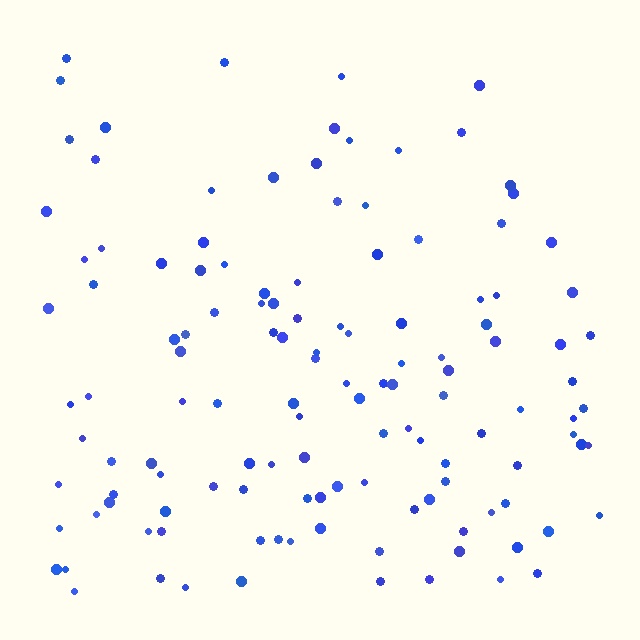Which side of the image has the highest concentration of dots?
The bottom.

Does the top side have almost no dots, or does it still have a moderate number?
Still a moderate number, just noticeably fewer than the bottom.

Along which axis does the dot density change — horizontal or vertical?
Vertical.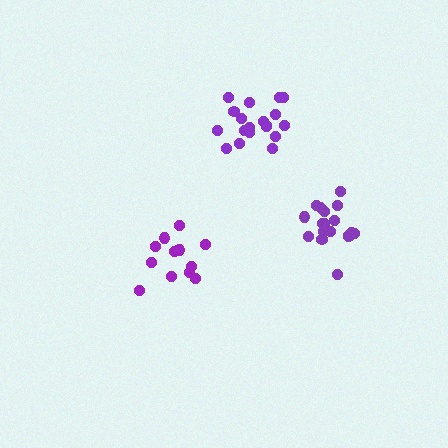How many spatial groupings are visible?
There are 3 spatial groupings.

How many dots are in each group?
Group 1: 19 dots, Group 2: 13 dots, Group 3: 19 dots (51 total).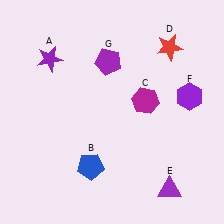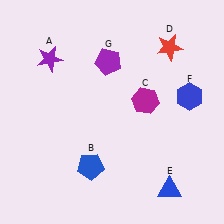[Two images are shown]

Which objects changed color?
E changed from purple to blue. F changed from purple to blue.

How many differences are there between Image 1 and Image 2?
There are 2 differences between the two images.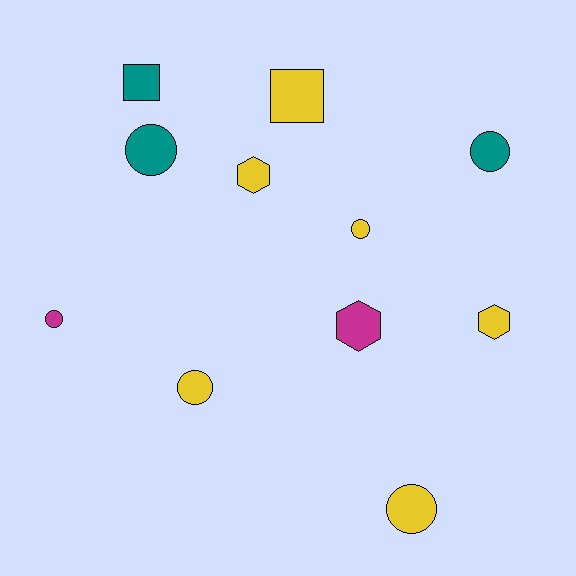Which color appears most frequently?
Yellow, with 6 objects.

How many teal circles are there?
There are 2 teal circles.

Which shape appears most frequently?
Circle, with 6 objects.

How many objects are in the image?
There are 11 objects.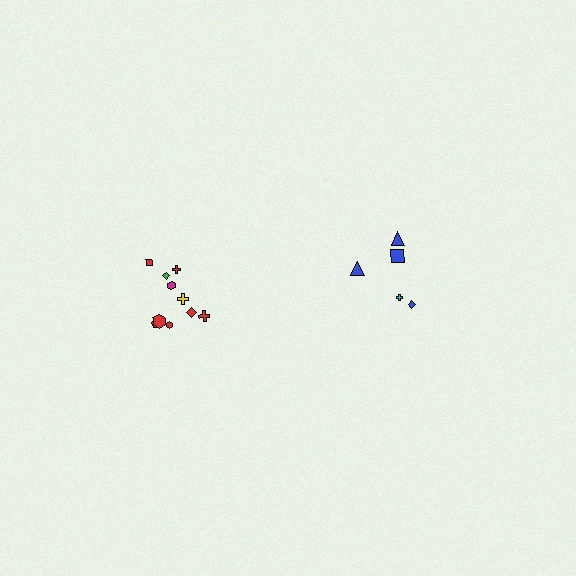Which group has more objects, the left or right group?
The left group.